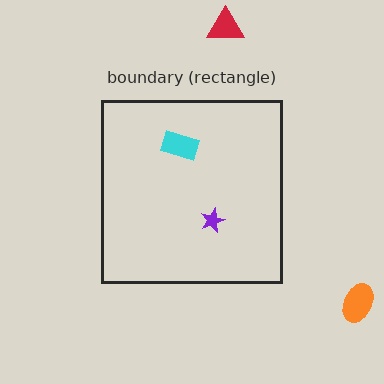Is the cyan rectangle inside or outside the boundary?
Inside.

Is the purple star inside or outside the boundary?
Inside.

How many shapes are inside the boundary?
2 inside, 2 outside.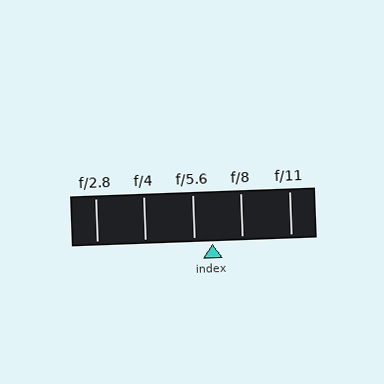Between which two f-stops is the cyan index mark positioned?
The index mark is between f/5.6 and f/8.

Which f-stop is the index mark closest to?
The index mark is closest to f/5.6.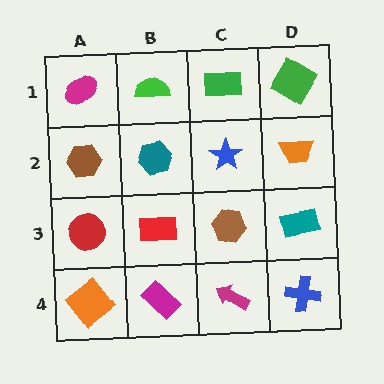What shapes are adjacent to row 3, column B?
A teal hexagon (row 2, column B), a magenta rectangle (row 4, column B), a red circle (row 3, column A), a brown hexagon (row 3, column C).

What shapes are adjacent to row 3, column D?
An orange trapezoid (row 2, column D), a blue cross (row 4, column D), a brown hexagon (row 3, column C).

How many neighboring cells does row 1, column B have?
3.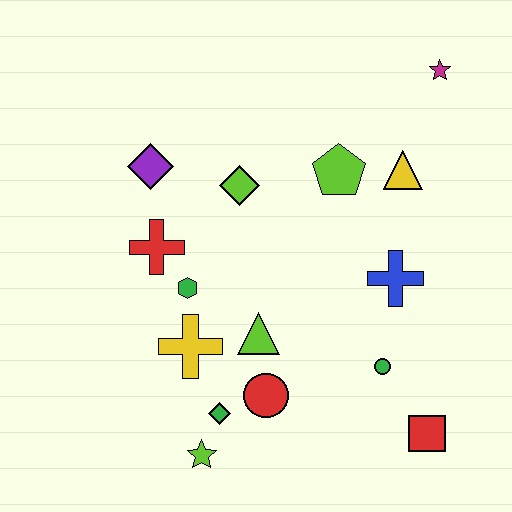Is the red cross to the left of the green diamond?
Yes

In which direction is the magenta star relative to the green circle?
The magenta star is above the green circle.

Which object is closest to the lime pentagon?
The yellow triangle is closest to the lime pentagon.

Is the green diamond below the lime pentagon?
Yes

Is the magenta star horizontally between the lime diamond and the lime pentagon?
No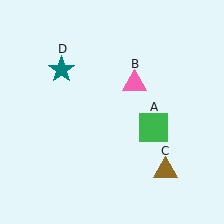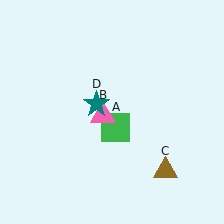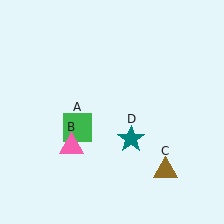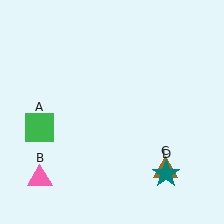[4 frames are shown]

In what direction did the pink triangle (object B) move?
The pink triangle (object B) moved down and to the left.